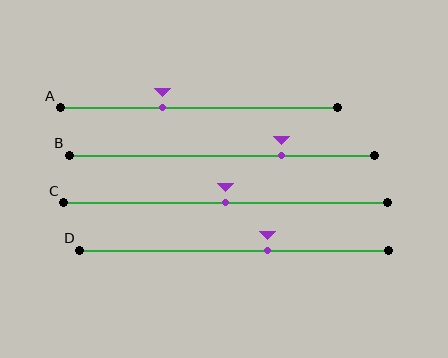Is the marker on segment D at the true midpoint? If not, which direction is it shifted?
No, the marker on segment D is shifted to the right by about 11% of the segment length.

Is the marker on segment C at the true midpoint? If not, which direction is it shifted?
Yes, the marker on segment C is at the true midpoint.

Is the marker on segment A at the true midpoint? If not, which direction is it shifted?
No, the marker on segment A is shifted to the left by about 13% of the segment length.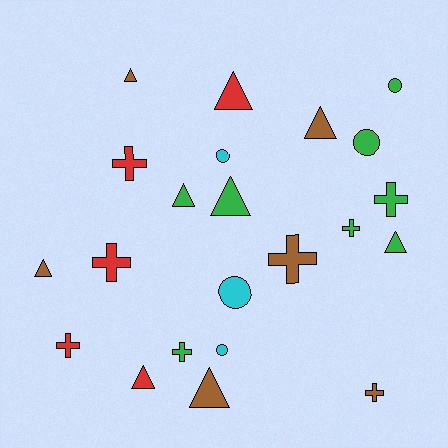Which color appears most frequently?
Green, with 8 objects.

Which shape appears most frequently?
Triangle, with 9 objects.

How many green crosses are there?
There are 3 green crosses.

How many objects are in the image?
There are 22 objects.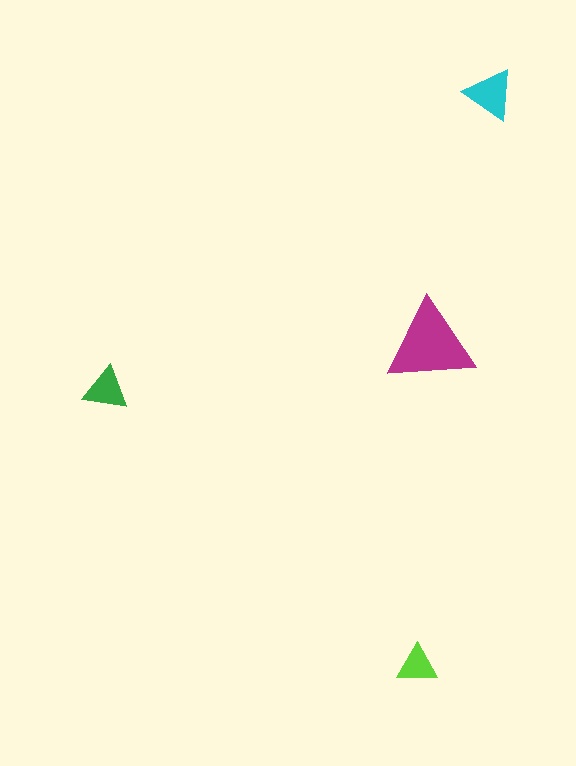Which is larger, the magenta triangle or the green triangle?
The magenta one.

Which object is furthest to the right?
The cyan triangle is rightmost.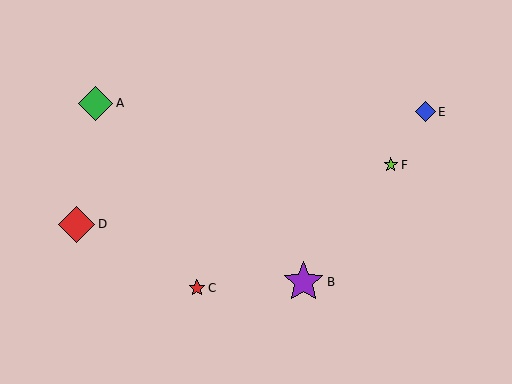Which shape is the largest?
The purple star (labeled B) is the largest.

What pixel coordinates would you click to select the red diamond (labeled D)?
Click at (77, 224) to select the red diamond D.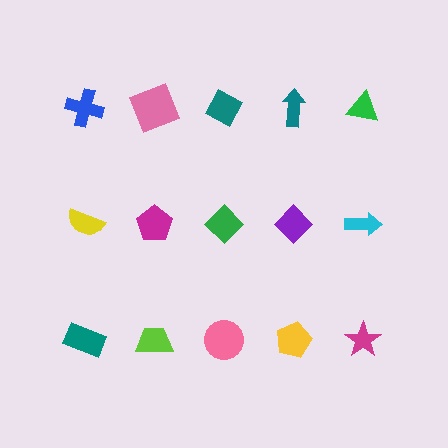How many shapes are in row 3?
5 shapes.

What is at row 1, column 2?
A pink square.